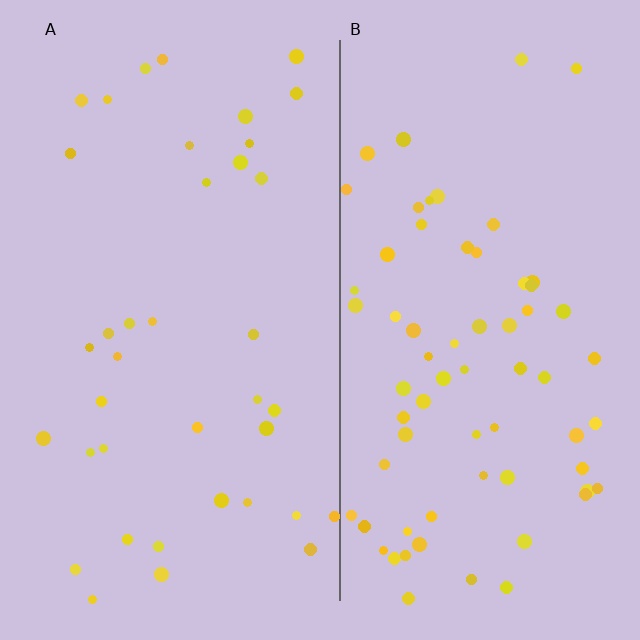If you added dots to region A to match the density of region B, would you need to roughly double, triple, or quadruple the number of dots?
Approximately double.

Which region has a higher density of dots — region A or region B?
B (the right).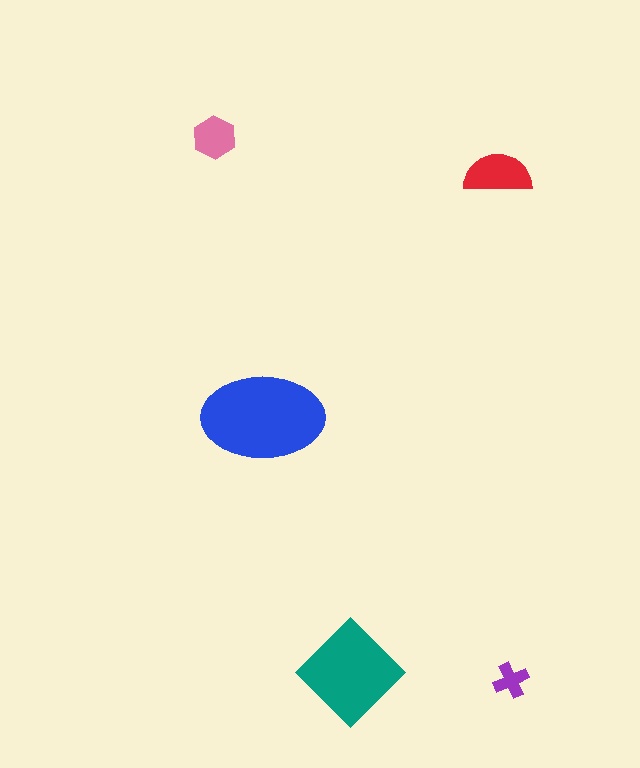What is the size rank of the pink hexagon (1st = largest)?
4th.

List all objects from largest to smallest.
The blue ellipse, the teal diamond, the red semicircle, the pink hexagon, the purple cross.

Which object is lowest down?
The purple cross is bottommost.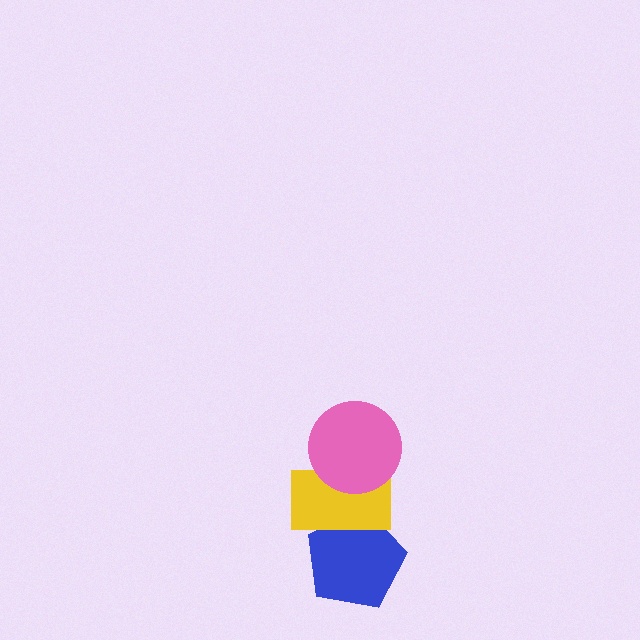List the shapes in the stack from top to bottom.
From top to bottom: the pink circle, the yellow rectangle, the blue pentagon.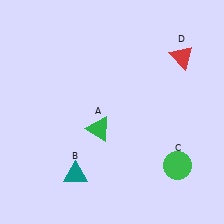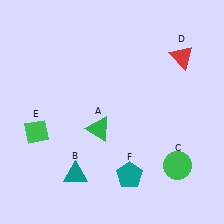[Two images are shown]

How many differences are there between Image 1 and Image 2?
There are 2 differences between the two images.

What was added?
A green diamond (E), a teal pentagon (F) were added in Image 2.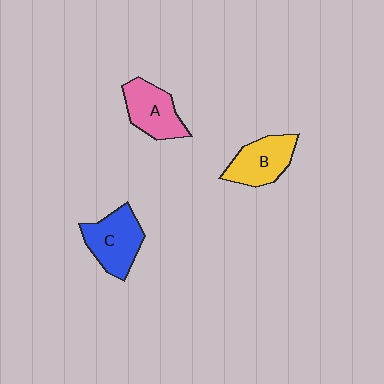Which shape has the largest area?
Shape C (blue).